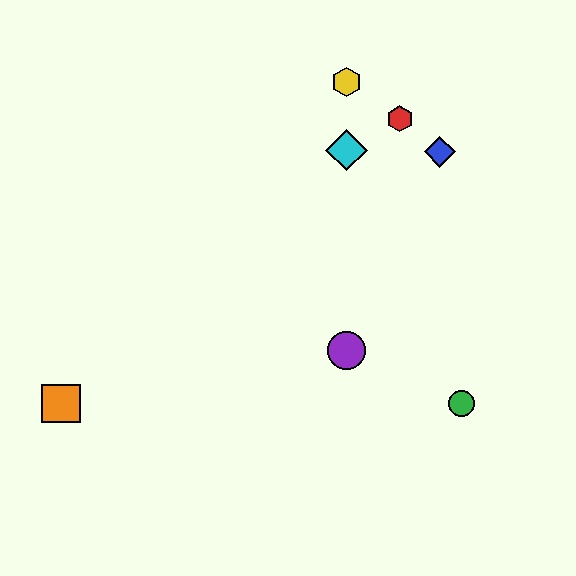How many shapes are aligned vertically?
3 shapes (the yellow hexagon, the purple circle, the cyan diamond) are aligned vertically.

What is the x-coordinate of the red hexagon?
The red hexagon is at x≈400.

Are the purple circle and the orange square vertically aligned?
No, the purple circle is at x≈346 and the orange square is at x≈61.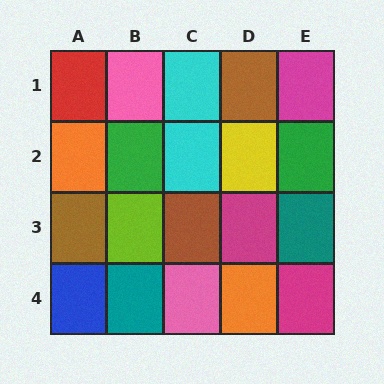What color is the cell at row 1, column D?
Brown.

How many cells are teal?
2 cells are teal.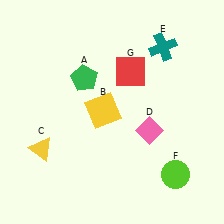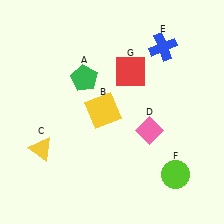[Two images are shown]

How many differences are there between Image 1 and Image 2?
There is 1 difference between the two images.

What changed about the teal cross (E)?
In Image 1, E is teal. In Image 2, it changed to blue.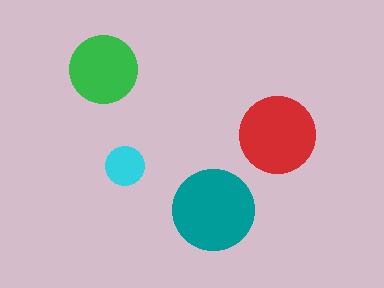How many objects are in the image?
There are 4 objects in the image.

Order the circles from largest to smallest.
the teal one, the red one, the green one, the cyan one.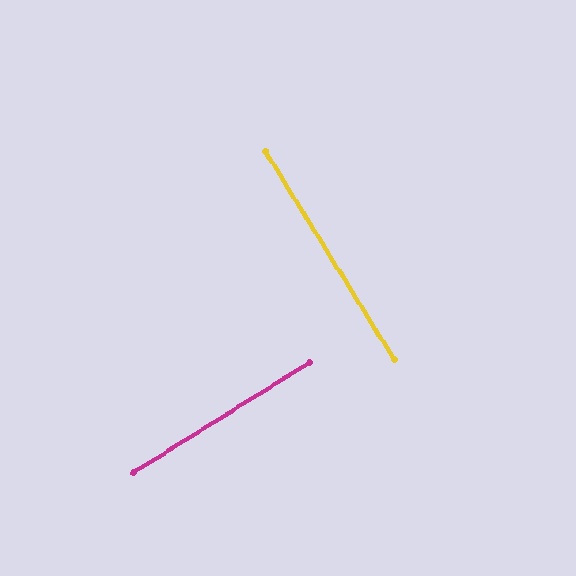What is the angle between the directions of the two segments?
Approximately 90 degrees.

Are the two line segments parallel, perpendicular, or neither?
Perpendicular — they meet at approximately 90°.